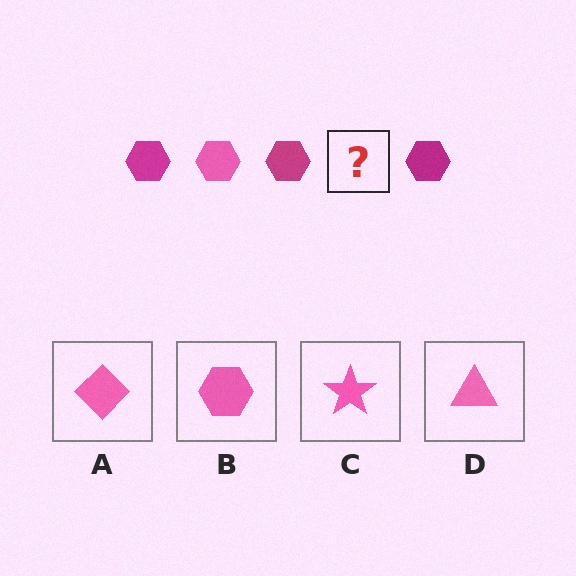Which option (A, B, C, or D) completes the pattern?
B.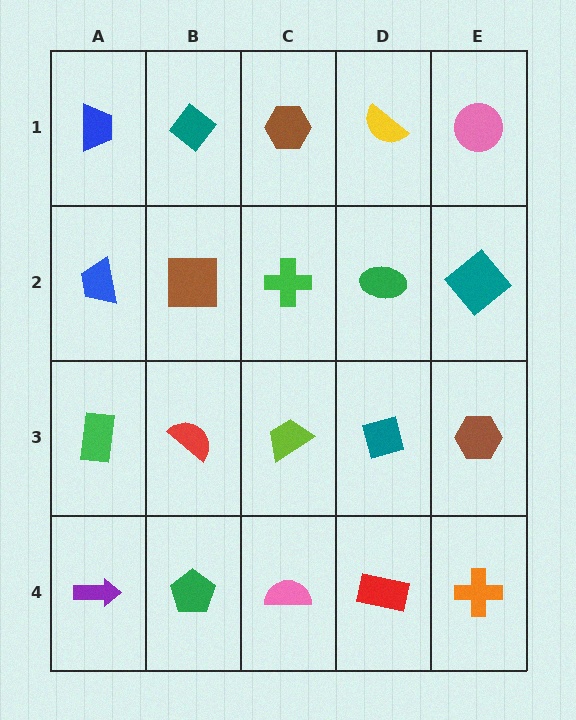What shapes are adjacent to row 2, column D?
A yellow semicircle (row 1, column D), a teal diamond (row 3, column D), a green cross (row 2, column C), a teal diamond (row 2, column E).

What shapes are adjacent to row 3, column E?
A teal diamond (row 2, column E), an orange cross (row 4, column E), a teal diamond (row 3, column D).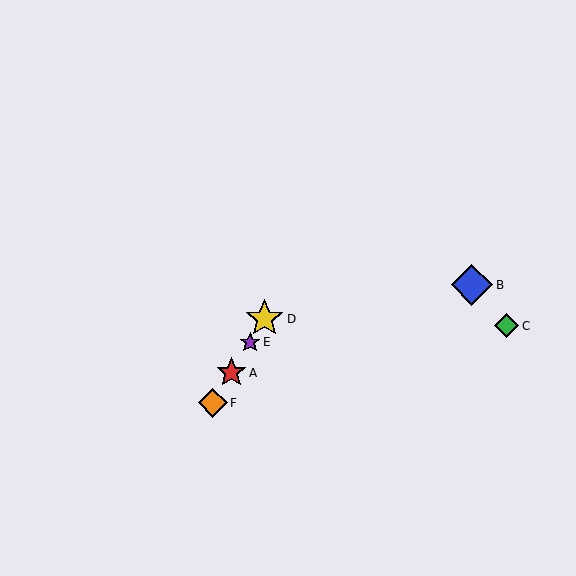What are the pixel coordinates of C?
Object C is at (507, 326).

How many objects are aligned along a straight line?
4 objects (A, D, E, F) are aligned along a straight line.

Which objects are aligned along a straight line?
Objects A, D, E, F are aligned along a straight line.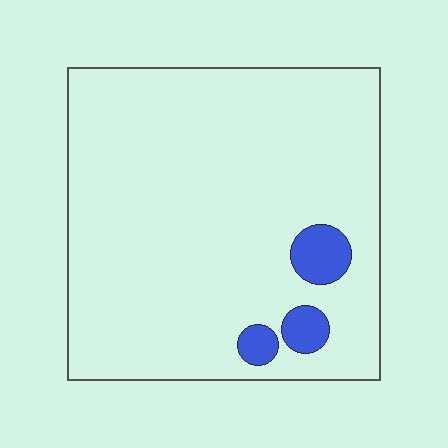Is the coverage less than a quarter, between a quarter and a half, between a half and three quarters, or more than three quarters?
Less than a quarter.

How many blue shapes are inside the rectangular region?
3.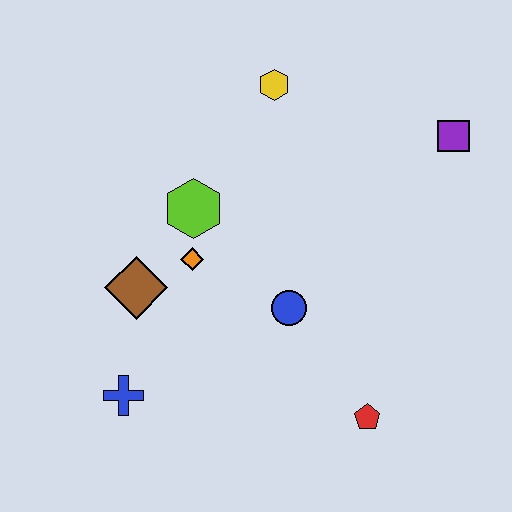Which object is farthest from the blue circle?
The purple square is farthest from the blue circle.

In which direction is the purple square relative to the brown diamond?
The purple square is to the right of the brown diamond.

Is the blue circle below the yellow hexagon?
Yes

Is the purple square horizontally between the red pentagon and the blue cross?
No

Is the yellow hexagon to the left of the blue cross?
No